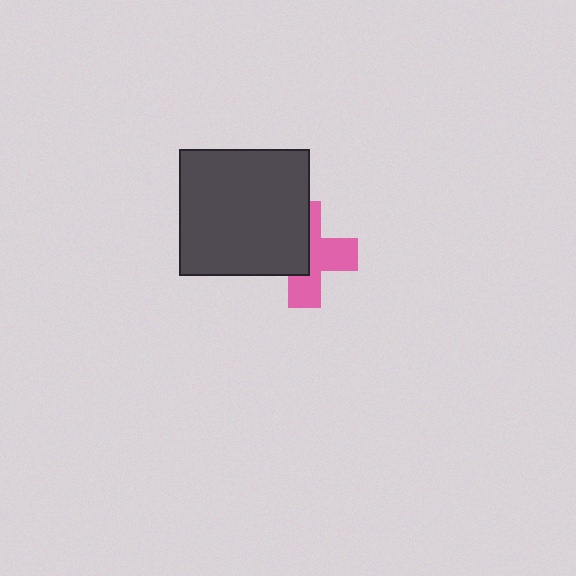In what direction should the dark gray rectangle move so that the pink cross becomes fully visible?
The dark gray rectangle should move left. That is the shortest direction to clear the overlap and leave the pink cross fully visible.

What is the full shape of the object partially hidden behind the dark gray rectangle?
The partially hidden object is a pink cross.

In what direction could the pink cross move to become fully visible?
The pink cross could move right. That would shift it out from behind the dark gray rectangle entirely.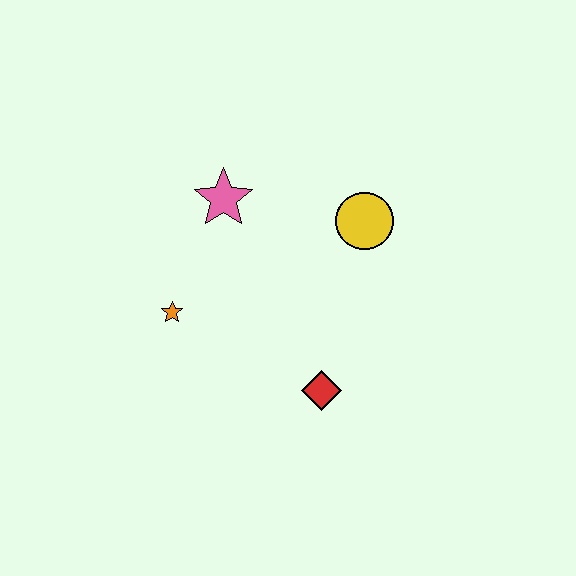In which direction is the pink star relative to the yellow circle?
The pink star is to the left of the yellow circle.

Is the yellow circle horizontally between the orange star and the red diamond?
No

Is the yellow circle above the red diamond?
Yes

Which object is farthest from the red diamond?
The pink star is farthest from the red diamond.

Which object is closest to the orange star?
The pink star is closest to the orange star.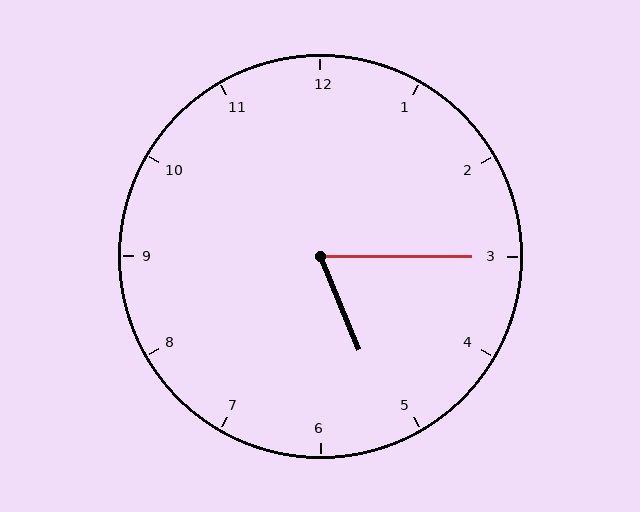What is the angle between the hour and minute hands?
Approximately 68 degrees.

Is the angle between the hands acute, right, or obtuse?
It is acute.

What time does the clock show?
5:15.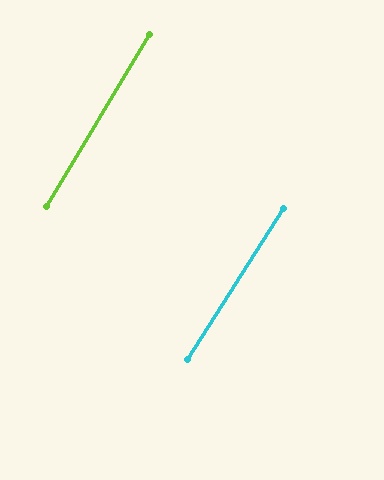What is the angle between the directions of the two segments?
Approximately 2 degrees.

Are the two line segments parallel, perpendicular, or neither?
Parallel — their directions differ by only 1.7°.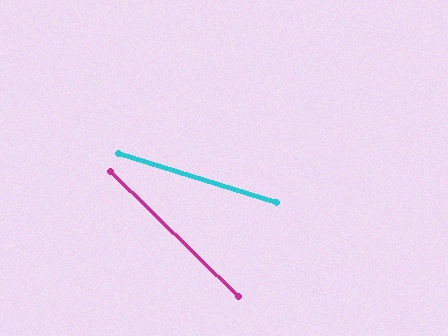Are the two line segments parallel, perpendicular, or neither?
Neither parallel nor perpendicular — they differ by about 27°.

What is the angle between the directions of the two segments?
Approximately 27 degrees.